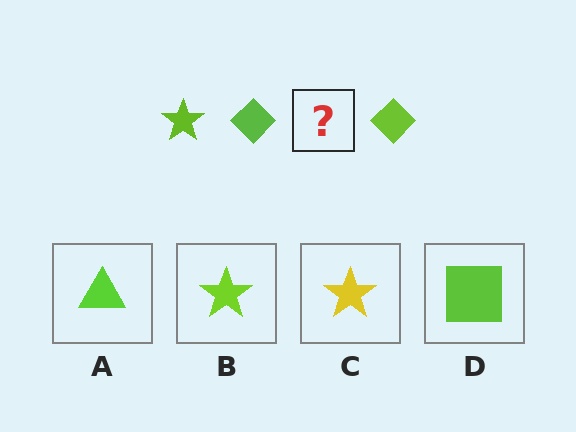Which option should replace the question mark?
Option B.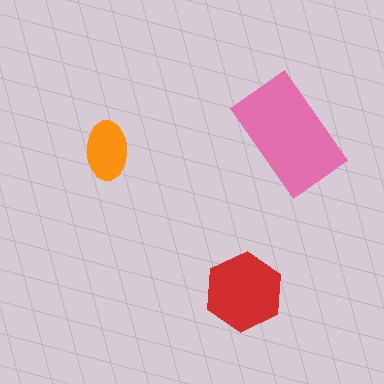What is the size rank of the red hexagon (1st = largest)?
2nd.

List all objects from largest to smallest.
The pink rectangle, the red hexagon, the orange ellipse.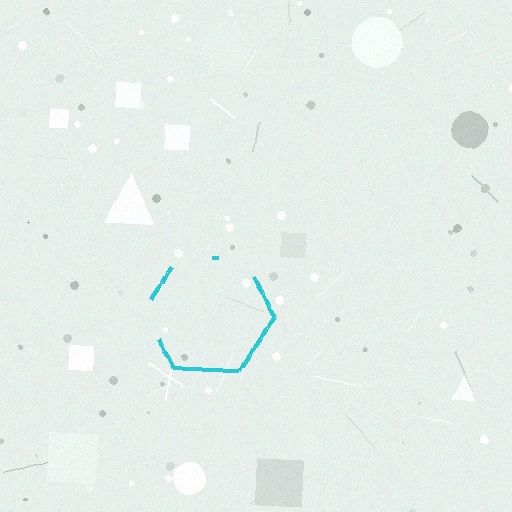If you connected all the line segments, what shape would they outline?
They would outline a hexagon.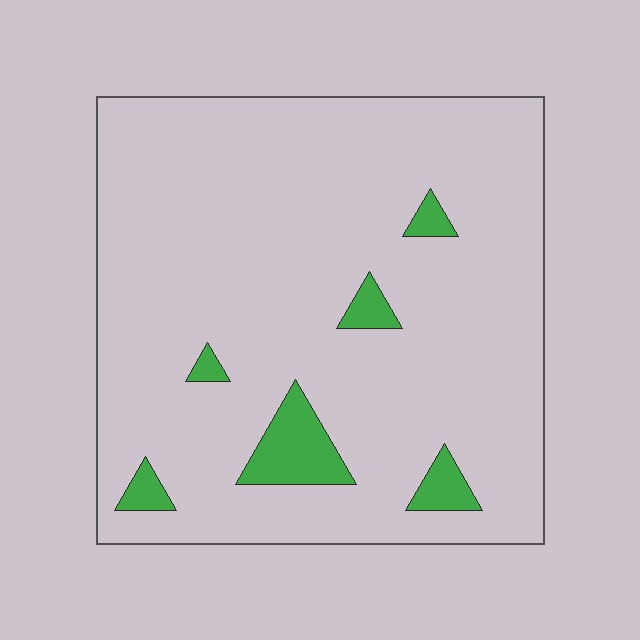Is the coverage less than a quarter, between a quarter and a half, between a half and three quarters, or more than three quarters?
Less than a quarter.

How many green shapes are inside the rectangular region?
6.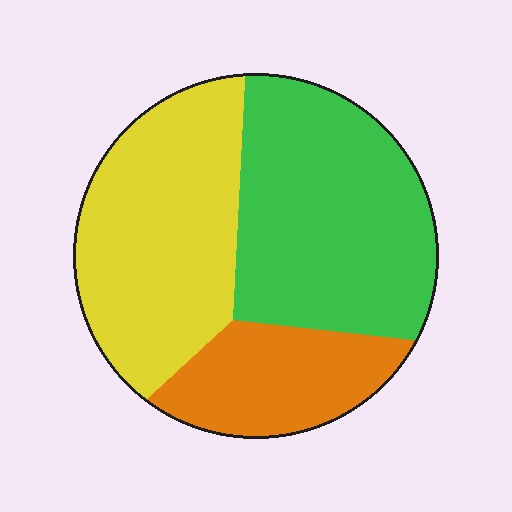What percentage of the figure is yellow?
Yellow takes up between a third and a half of the figure.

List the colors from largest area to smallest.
From largest to smallest: green, yellow, orange.